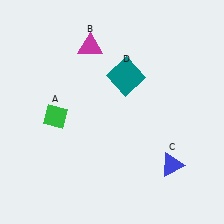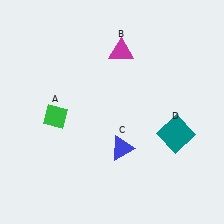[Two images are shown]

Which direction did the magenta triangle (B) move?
The magenta triangle (B) moved right.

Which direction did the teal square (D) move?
The teal square (D) moved down.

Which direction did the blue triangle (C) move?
The blue triangle (C) moved left.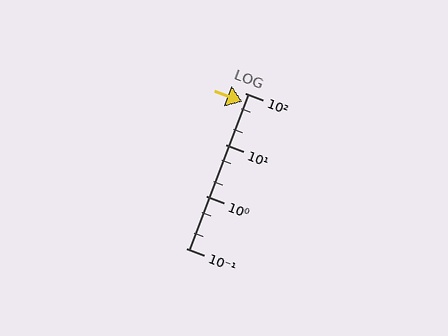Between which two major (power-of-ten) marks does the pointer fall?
The pointer is between 10 and 100.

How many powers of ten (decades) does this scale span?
The scale spans 3 decades, from 0.1 to 100.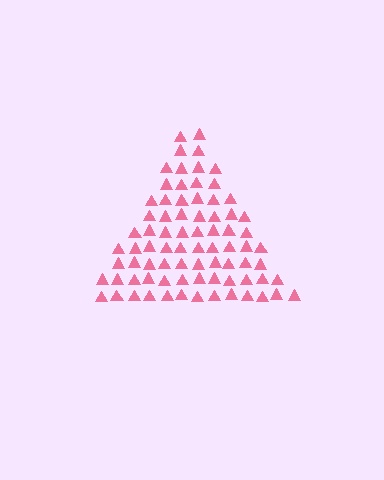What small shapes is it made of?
It is made of small triangles.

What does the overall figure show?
The overall figure shows a triangle.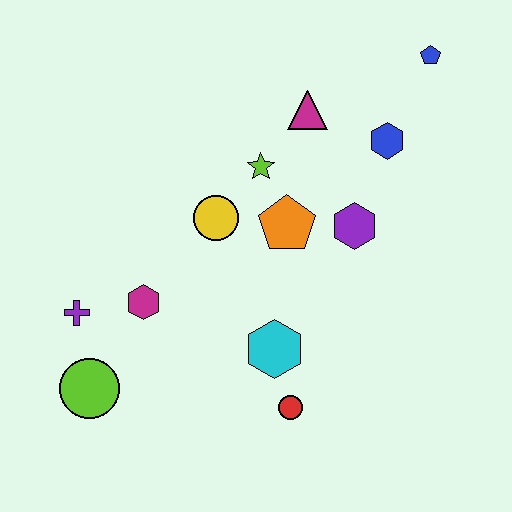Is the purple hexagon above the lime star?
No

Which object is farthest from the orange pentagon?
The lime circle is farthest from the orange pentagon.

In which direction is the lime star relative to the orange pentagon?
The lime star is above the orange pentagon.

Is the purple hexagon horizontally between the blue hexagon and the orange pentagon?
Yes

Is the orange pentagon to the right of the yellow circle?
Yes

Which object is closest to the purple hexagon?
The orange pentagon is closest to the purple hexagon.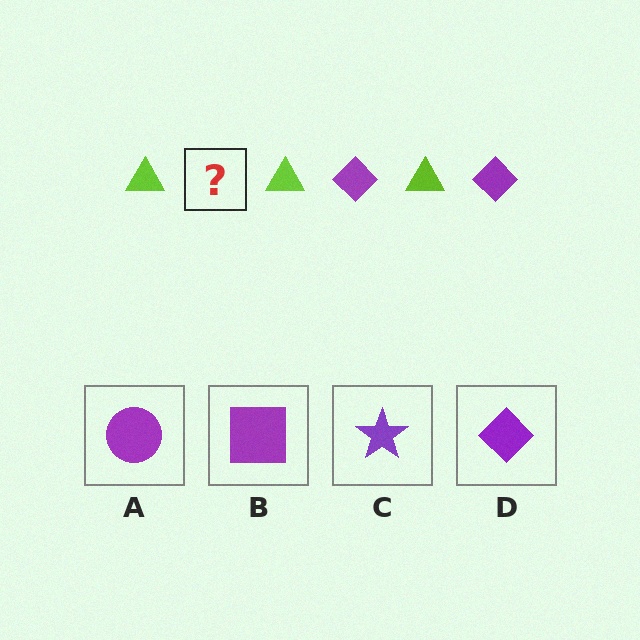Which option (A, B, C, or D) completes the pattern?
D.